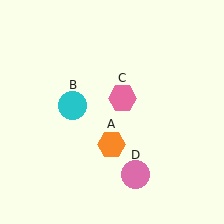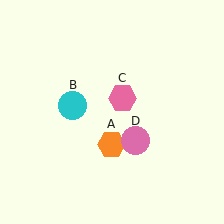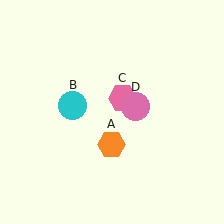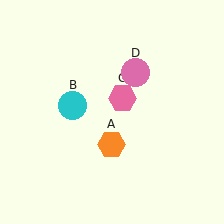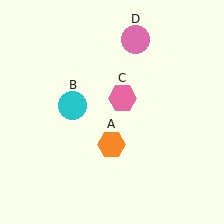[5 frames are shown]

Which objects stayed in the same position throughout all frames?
Orange hexagon (object A) and cyan circle (object B) and pink hexagon (object C) remained stationary.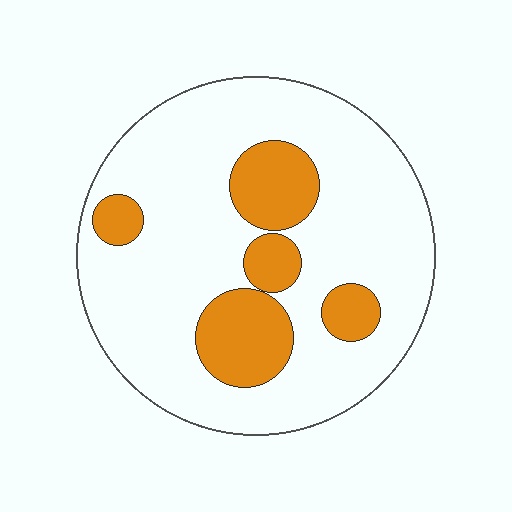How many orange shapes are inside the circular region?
5.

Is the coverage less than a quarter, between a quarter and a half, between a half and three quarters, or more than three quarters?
Less than a quarter.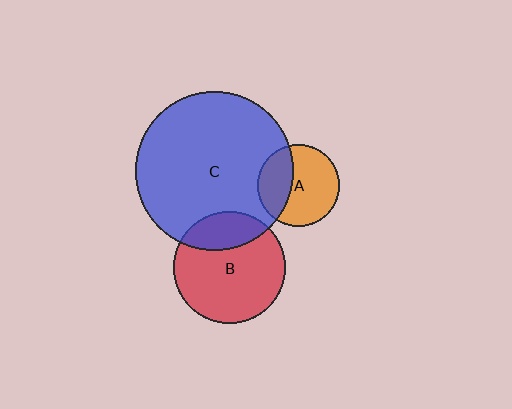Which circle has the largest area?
Circle C (blue).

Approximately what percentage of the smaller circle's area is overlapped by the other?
Approximately 25%.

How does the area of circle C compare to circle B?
Approximately 2.0 times.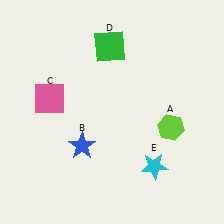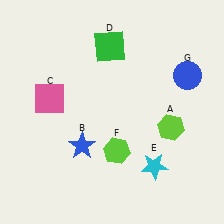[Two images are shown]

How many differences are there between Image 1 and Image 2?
There are 2 differences between the two images.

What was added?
A lime hexagon (F), a blue circle (G) were added in Image 2.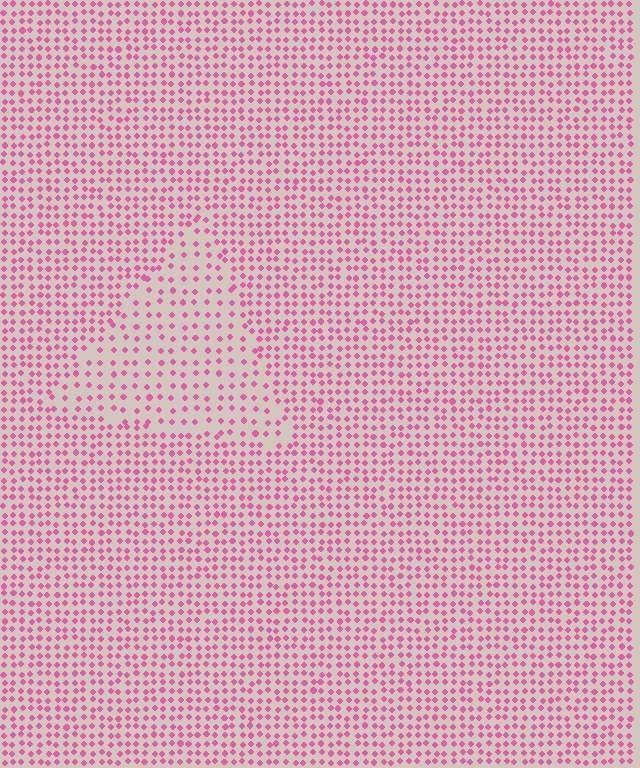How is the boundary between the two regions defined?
The boundary is defined by a change in element density (approximately 1.8x ratio). All elements are the same color, size, and shape.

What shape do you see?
I see a triangle.